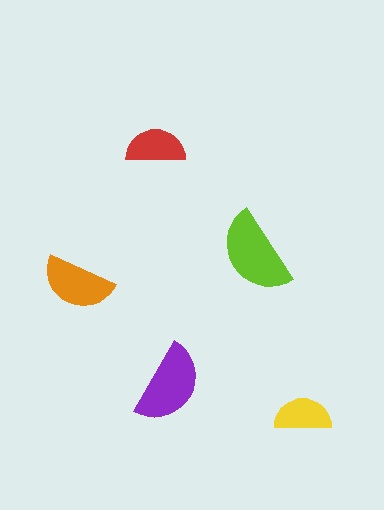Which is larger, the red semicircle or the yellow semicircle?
The red one.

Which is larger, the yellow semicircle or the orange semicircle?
The orange one.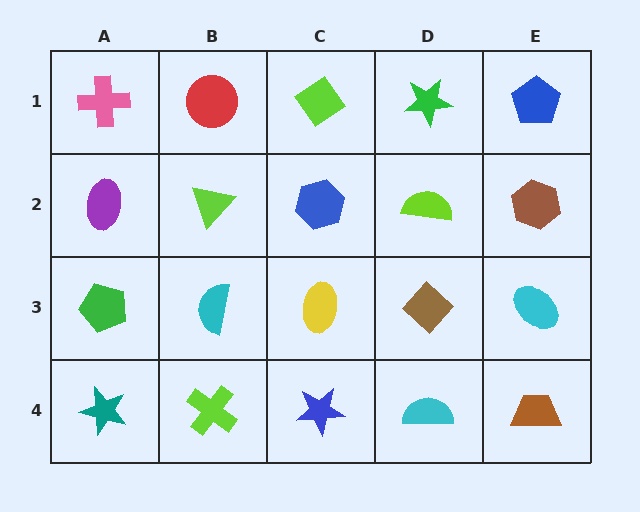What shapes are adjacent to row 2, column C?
A lime diamond (row 1, column C), a yellow ellipse (row 3, column C), a lime triangle (row 2, column B), a lime semicircle (row 2, column D).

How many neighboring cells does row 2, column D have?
4.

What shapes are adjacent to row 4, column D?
A brown diamond (row 3, column D), a blue star (row 4, column C), a brown trapezoid (row 4, column E).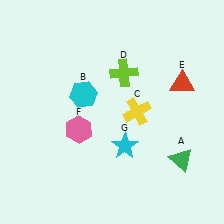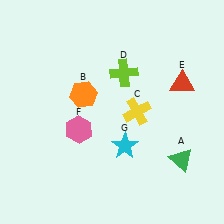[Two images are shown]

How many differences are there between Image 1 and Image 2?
There is 1 difference between the two images.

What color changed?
The hexagon (B) changed from cyan in Image 1 to orange in Image 2.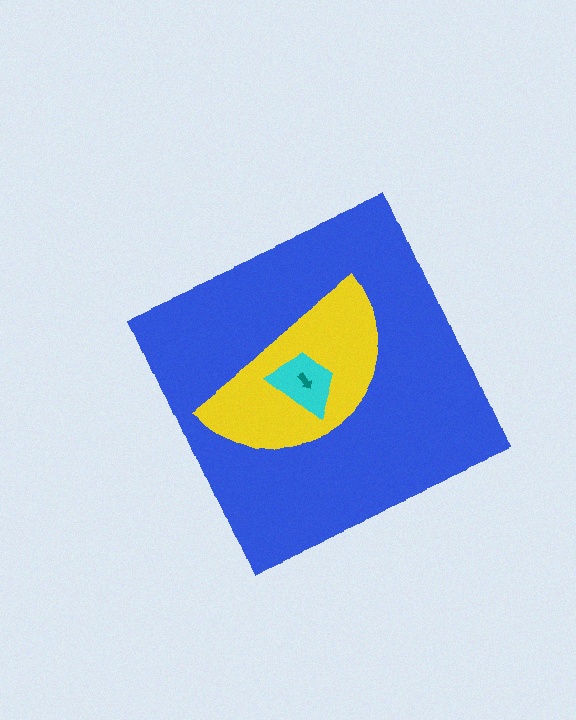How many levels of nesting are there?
4.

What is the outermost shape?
The blue diamond.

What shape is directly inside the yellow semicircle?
The cyan trapezoid.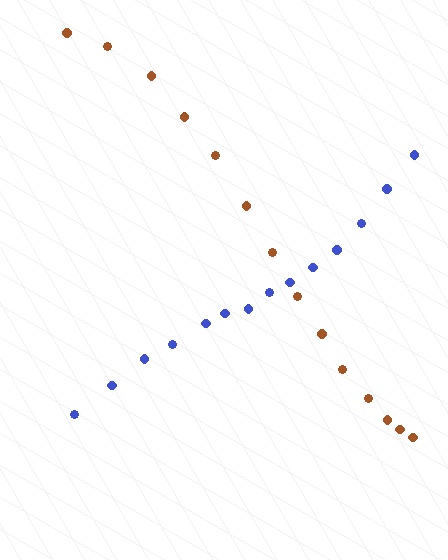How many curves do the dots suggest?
There are 2 distinct paths.